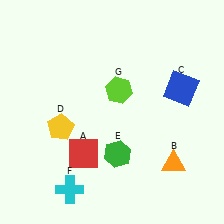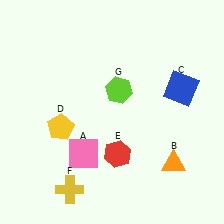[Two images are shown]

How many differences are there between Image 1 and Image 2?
There are 3 differences between the two images.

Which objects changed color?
A changed from red to pink. E changed from green to red. F changed from cyan to yellow.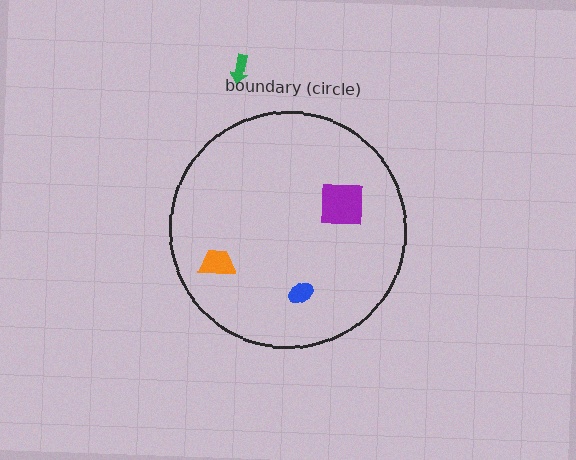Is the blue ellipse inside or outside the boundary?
Inside.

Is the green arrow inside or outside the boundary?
Outside.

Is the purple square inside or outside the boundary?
Inside.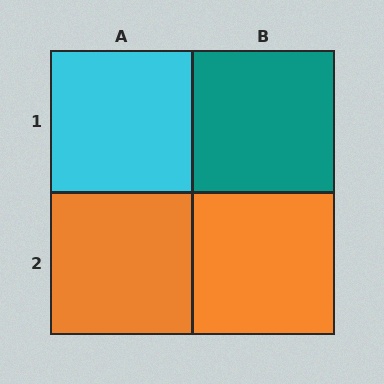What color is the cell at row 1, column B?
Teal.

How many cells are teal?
1 cell is teal.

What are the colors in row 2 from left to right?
Orange, orange.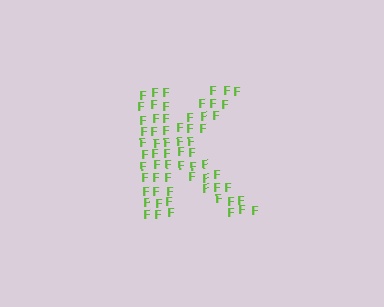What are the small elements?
The small elements are letter F's.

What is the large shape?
The large shape is the letter K.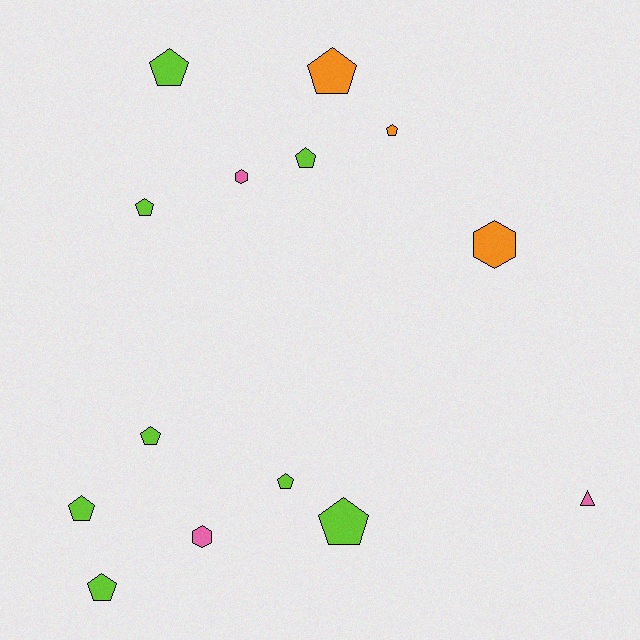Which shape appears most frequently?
Pentagon, with 10 objects.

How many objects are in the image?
There are 14 objects.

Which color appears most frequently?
Lime, with 8 objects.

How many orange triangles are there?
There are no orange triangles.